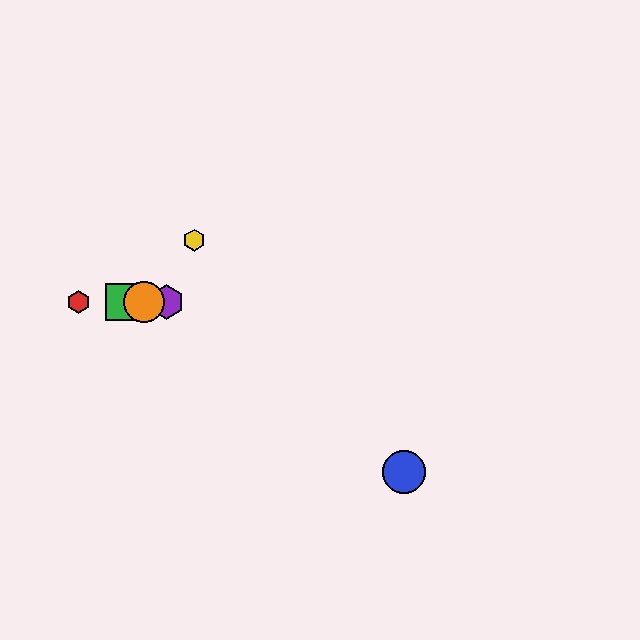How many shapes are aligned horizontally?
4 shapes (the red hexagon, the green square, the purple hexagon, the orange circle) are aligned horizontally.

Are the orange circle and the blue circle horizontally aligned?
No, the orange circle is at y≈302 and the blue circle is at y≈472.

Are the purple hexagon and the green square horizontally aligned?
Yes, both are at y≈302.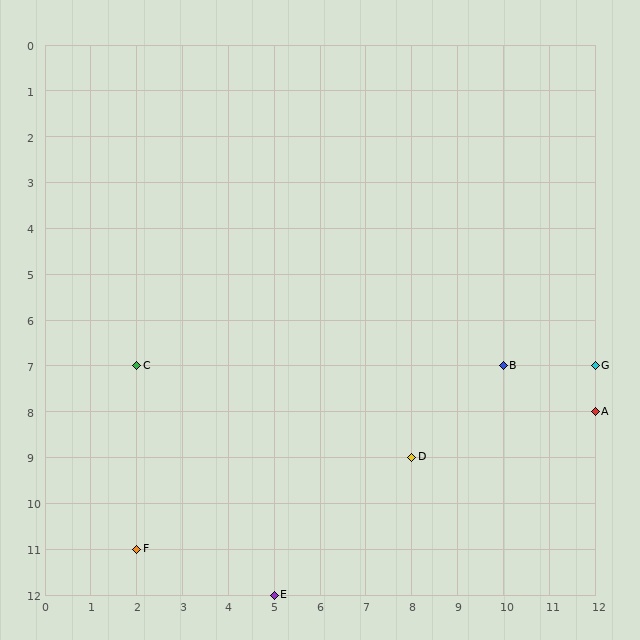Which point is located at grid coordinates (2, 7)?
Point C is at (2, 7).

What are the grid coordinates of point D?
Point D is at grid coordinates (8, 9).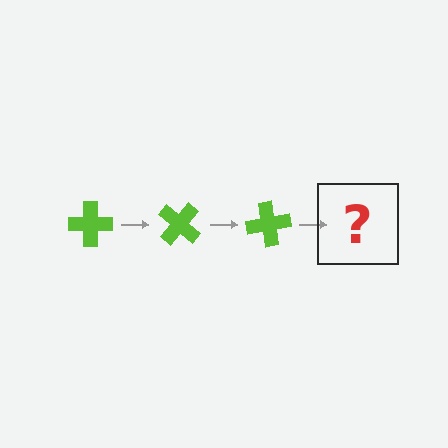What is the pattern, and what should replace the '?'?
The pattern is that the cross rotates 40 degrees each step. The '?' should be a lime cross rotated 120 degrees.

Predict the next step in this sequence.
The next step is a lime cross rotated 120 degrees.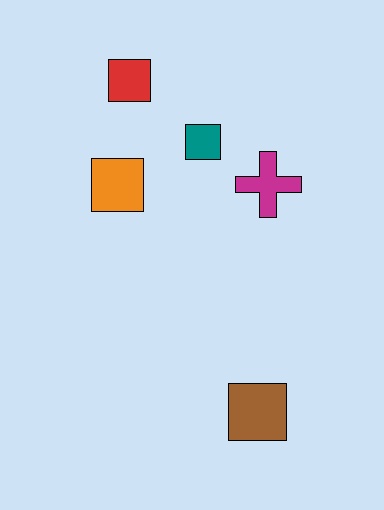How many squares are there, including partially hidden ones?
There are 4 squares.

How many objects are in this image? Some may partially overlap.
There are 5 objects.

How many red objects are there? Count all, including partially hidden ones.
There is 1 red object.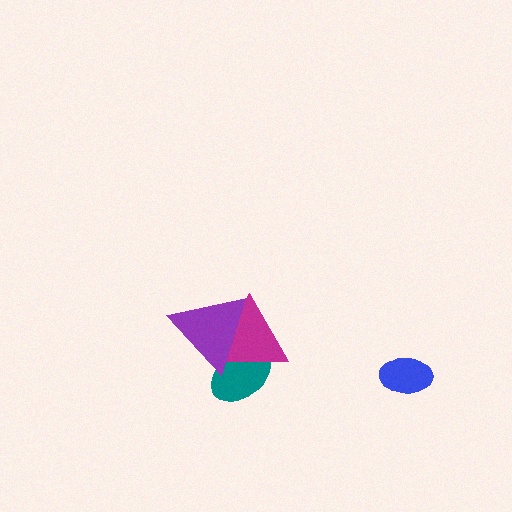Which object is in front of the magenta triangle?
The purple triangle is in front of the magenta triangle.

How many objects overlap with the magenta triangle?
2 objects overlap with the magenta triangle.